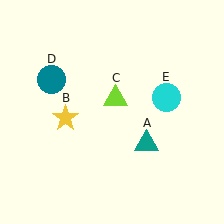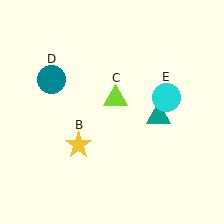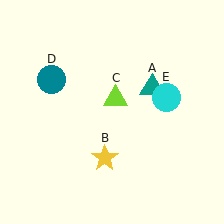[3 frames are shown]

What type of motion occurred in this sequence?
The teal triangle (object A), yellow star (object B) rotated counterclockwise around the center of the scene.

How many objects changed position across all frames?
2 objects changed position: teal triangle (object A), yellow star (object B).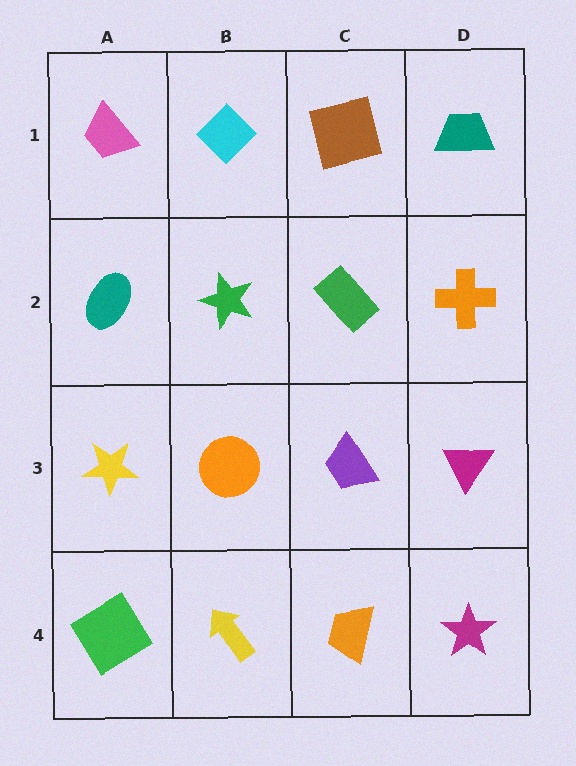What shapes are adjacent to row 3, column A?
A teal ellipse (row 2, column A), a green diamond (row 4, column A), an orange circle (row 3, column B).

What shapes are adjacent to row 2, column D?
A teal trapezoid (row 1, column D), a magenta triangle (row 3, column D), a green rectangle (row 2, column C).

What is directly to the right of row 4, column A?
A yellow arrow.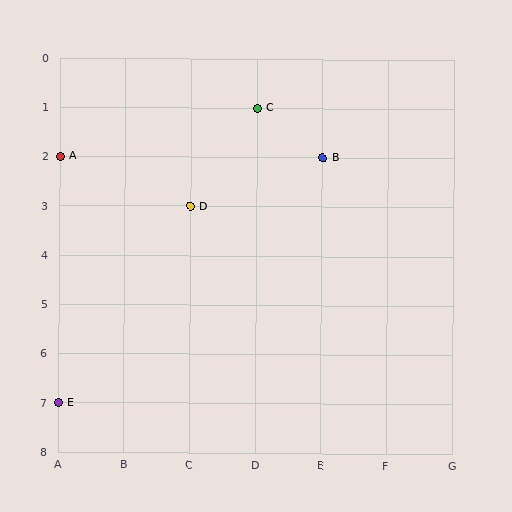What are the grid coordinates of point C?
Point C is at grid coordinates (D, 1).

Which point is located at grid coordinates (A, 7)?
Point E is at (A, 7).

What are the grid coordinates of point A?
Point A is at grid coordinates (A, 2).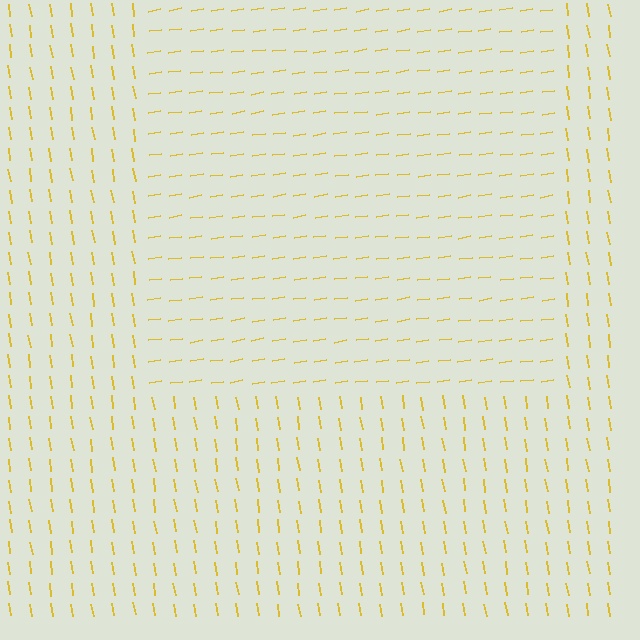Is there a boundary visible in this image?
Yes, there is a texture boundary formed by a change in line orientation.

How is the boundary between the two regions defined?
The boundary is defined purely by a change in line orientation (approximately 90 degrees difference). All lines are the same color and thickness.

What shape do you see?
I see a rectangle.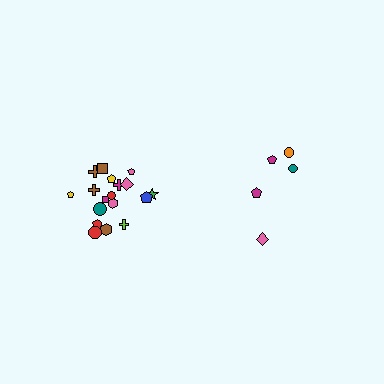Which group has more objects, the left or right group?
The left group.